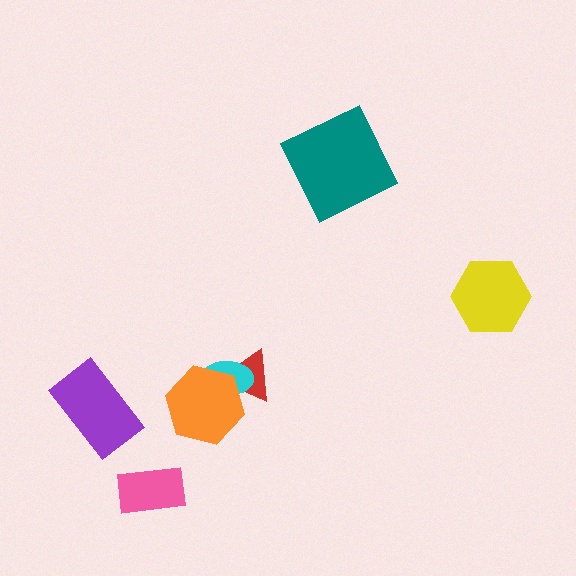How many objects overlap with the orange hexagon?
2 objects overlap with the orange hexagon.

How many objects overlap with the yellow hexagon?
0 objects overlap with the yellow hexagon.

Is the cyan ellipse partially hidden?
Yes, it is partially covered by another shape.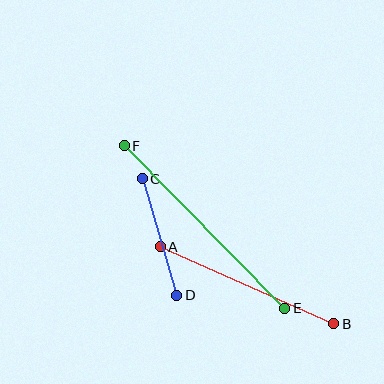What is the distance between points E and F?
The distance is approximately 228 pixels.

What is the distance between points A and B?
The distance is approximately 190 pixels.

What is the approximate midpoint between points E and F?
The midpoint is at approximately (205, 227) pixels.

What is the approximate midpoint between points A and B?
The midpoint is at approximately (247, 285) pixels.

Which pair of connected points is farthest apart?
Points E and F are farthest apart.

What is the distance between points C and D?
The distance is approximately 121 pixels.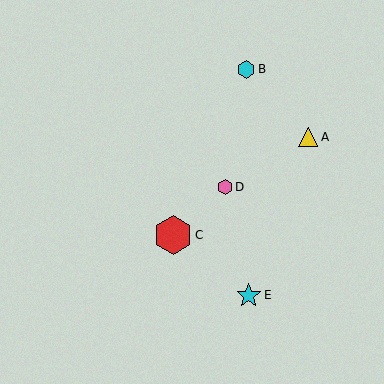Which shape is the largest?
The red hexagon (labeled C) is the largest.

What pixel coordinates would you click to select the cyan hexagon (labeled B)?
Click at (246, 69) to select the cyan hexagon B.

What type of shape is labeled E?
Shape E is a cyan star.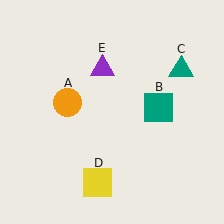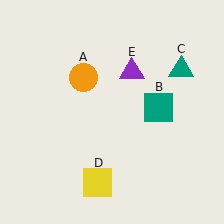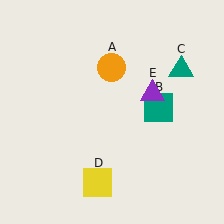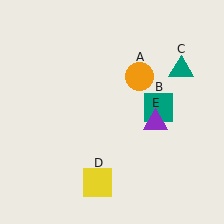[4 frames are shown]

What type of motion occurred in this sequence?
The orange circle (object A), purple triangle (object E) rotated clockwise around the center of the scene.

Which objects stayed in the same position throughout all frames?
Teal square (object B) and teal triangle (object C) and yellow square (object D) remained stationary.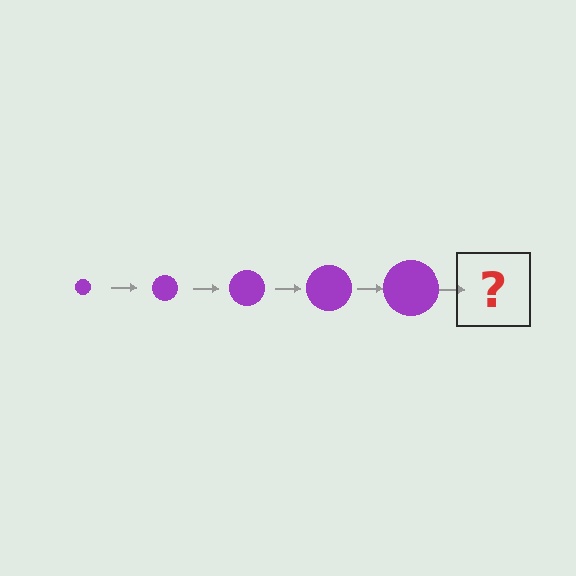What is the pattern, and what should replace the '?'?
The pattern is that the circle gets progressively larger each step. The '?' should be a purple circle, larger than the previous one.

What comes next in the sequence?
The next element should be a purple circle, larger than the previous one.